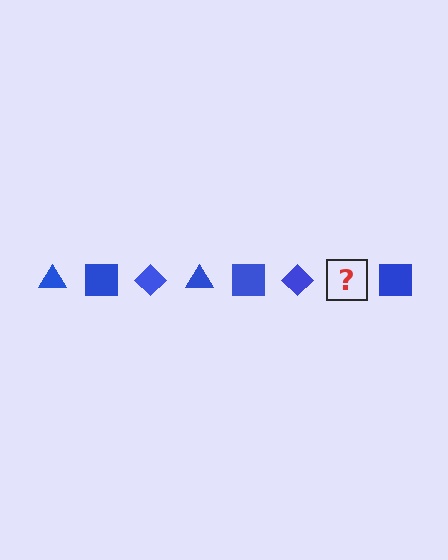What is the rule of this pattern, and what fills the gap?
The rule is that the pattern cycles through triangle, square, diamond shapes in blue. The gap should be filled with a blue triangle.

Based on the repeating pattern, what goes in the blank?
The blank should be a blue triangle.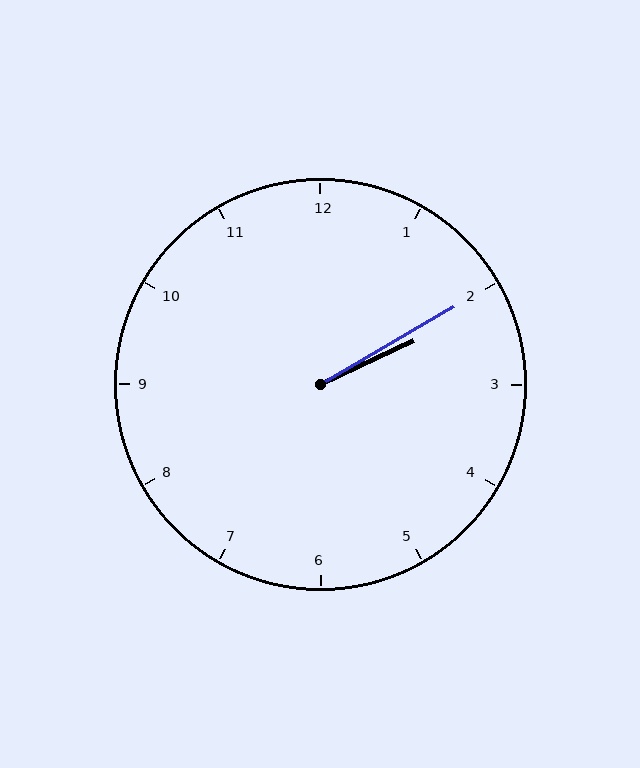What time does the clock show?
2:10.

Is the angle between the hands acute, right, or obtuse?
It is acute.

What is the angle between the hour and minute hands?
Approximately 5 degrees.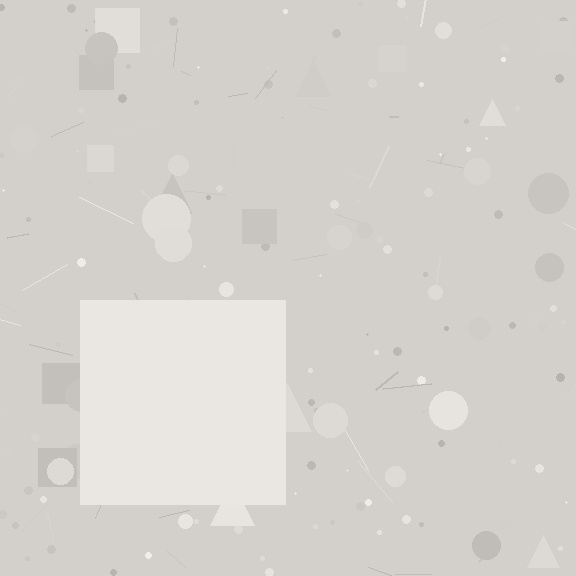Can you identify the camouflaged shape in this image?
The camouflaged shape is a square.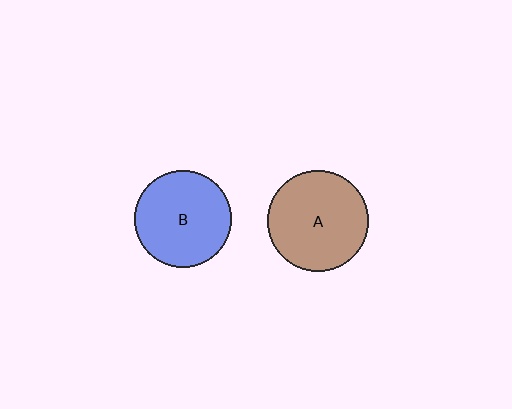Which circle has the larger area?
Circle A (brown).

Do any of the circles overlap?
No, none of the circles overlap.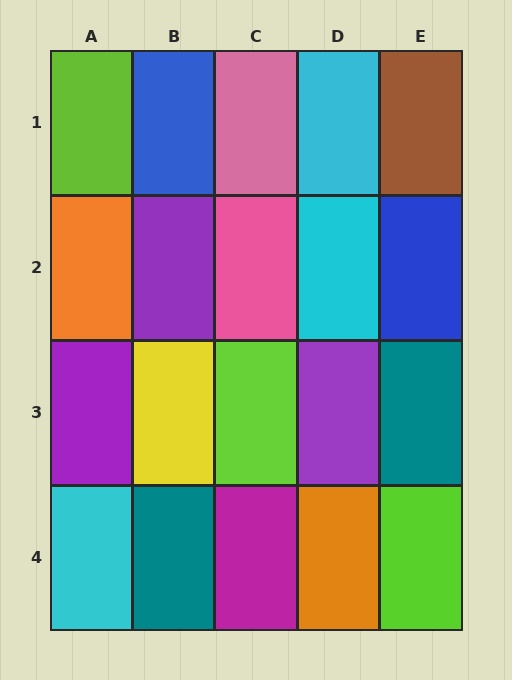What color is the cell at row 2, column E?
Blue.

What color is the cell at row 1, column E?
Brown.